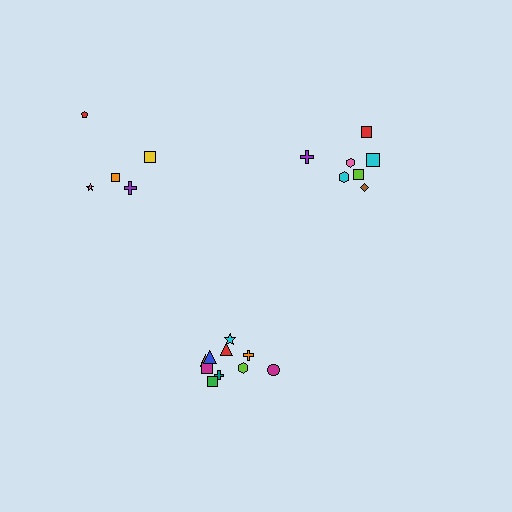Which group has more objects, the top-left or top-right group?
The top-right group.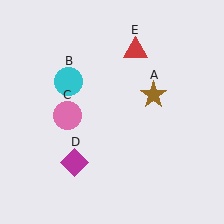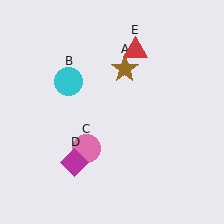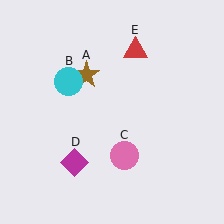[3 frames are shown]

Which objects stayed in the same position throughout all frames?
Cyan circle (object B) and magenta diamond (object D) and red triangle (object E) remained stationary.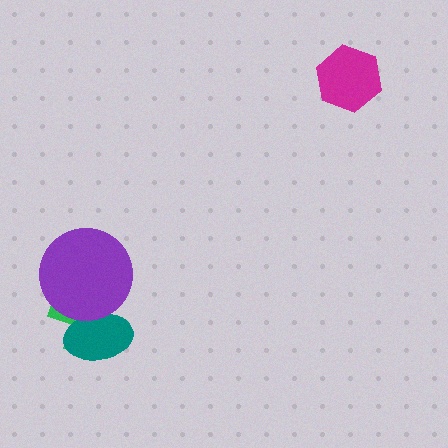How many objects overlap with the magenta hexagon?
0 objects overlap with the magenta hexagon.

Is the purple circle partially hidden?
No, no other shape covers it.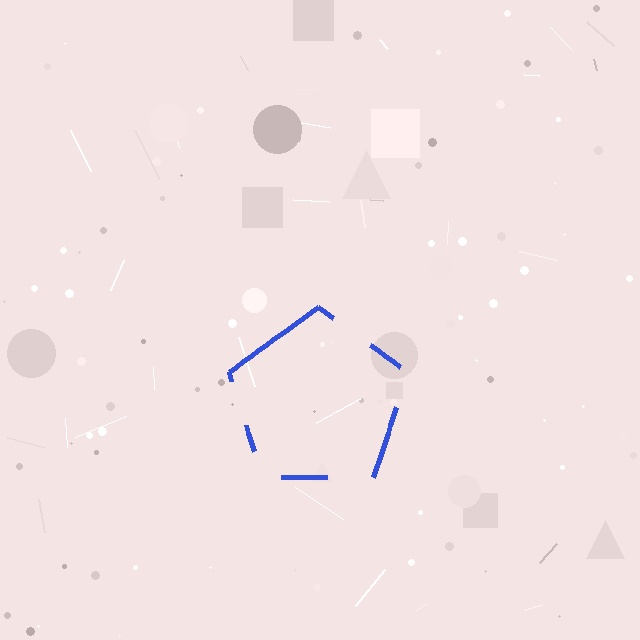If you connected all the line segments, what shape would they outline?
They would outline a pentagon.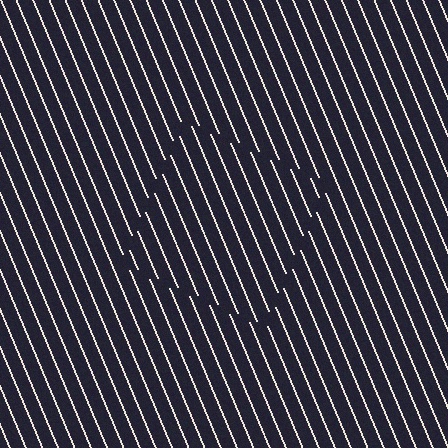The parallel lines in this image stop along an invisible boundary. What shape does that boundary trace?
An illusory square. The interior of the shape contains the same grating, shifted by half a period — the contour is defined by the phase discontinuity where line-ends from the inner and outer gratings abut.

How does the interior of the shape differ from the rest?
The interior of the shape contains the same grating, shifted by half a period — the contour is defined by the phase discontinuity where line-ends from the inner and outer gratings abut.